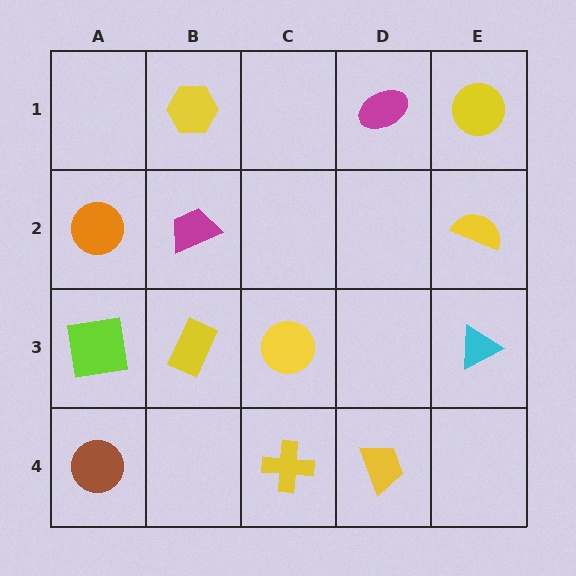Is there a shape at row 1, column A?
No, that cell is empty.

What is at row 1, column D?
A magenta ellipse.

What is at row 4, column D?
A yellow trapezoid.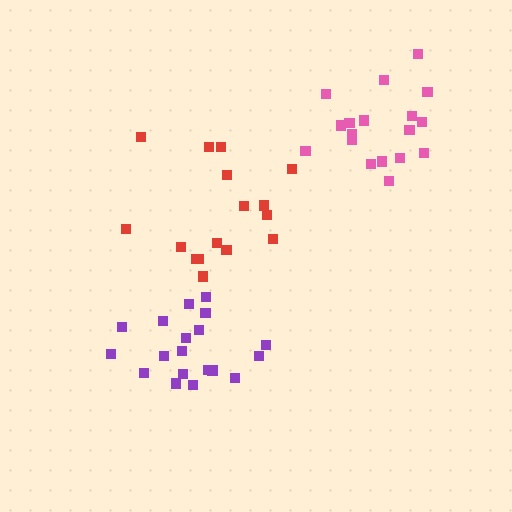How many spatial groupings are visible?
There are 3 spatial groupings.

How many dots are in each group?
Group 1: 18 dots, Group 2: 19 dots, Group 3: 16 dots (53 total).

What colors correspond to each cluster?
The clusters are colored: pink, purple, red.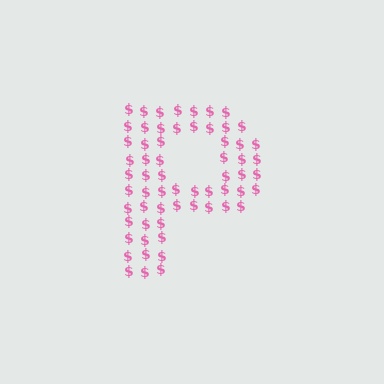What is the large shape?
The large shape is the letter P.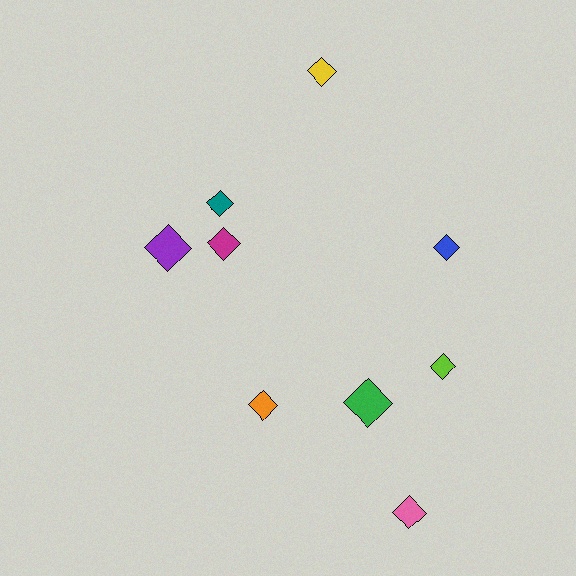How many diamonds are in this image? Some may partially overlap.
There are 9 diamonds.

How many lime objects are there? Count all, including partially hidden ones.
There is 1 lime object.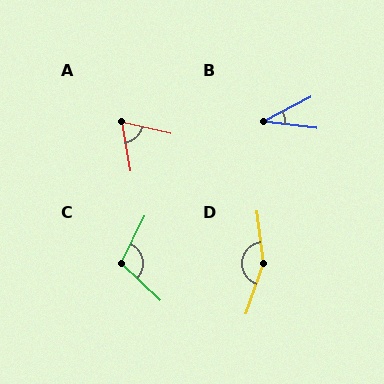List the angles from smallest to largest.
B (33°), A (68°), C (107°), D (154°).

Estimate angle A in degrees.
Approximately 68 degrees.